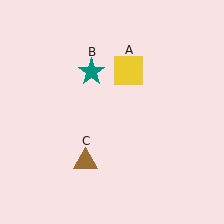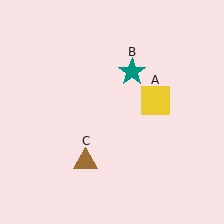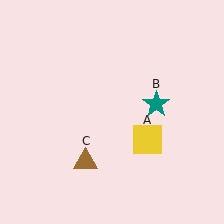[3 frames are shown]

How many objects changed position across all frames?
2 objects changed position: yellow square (object A), teal star (object B).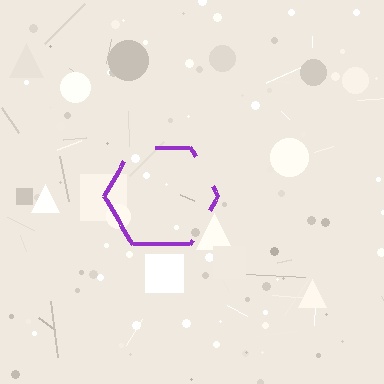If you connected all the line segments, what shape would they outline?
They would outline a hexagon.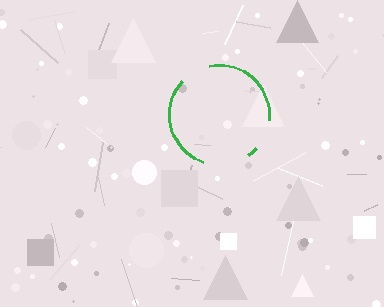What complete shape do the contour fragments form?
The contour fragments form a circle.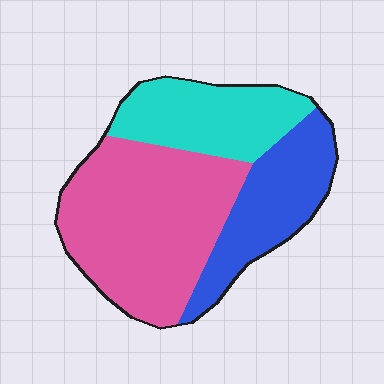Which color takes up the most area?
Pink, at roughly 50%.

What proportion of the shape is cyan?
Cyan takes up about one quarter (1/4) of the shape.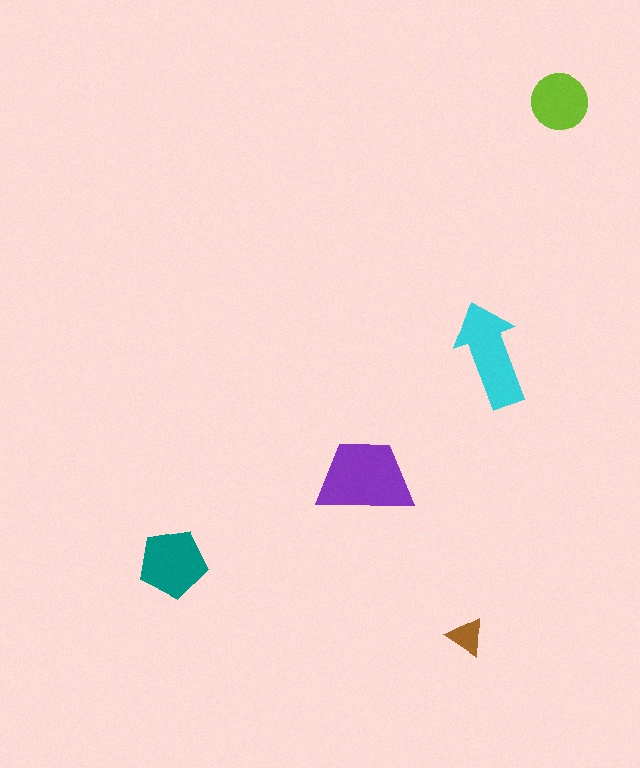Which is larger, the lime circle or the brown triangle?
The lime circle.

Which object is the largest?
The purple trapezoid.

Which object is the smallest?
The brown triangle.